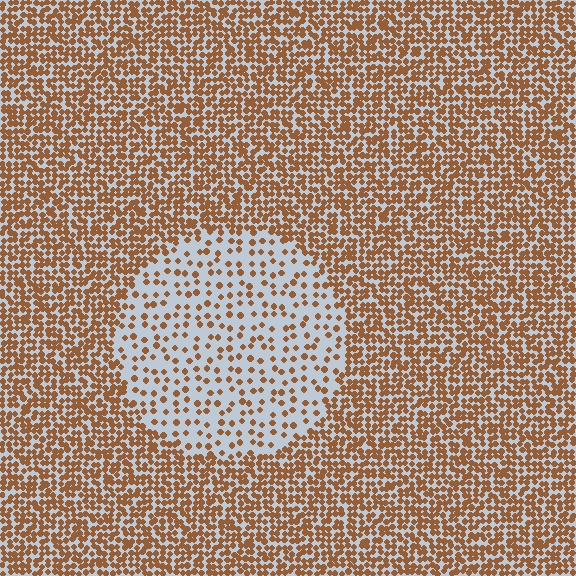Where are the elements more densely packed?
The elements are more densely packed outside the circle boundary.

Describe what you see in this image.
The image contains small brown elements arranged at two different densities. A circle-shaped region is visible where the elements are less densely packed than the surrounding area.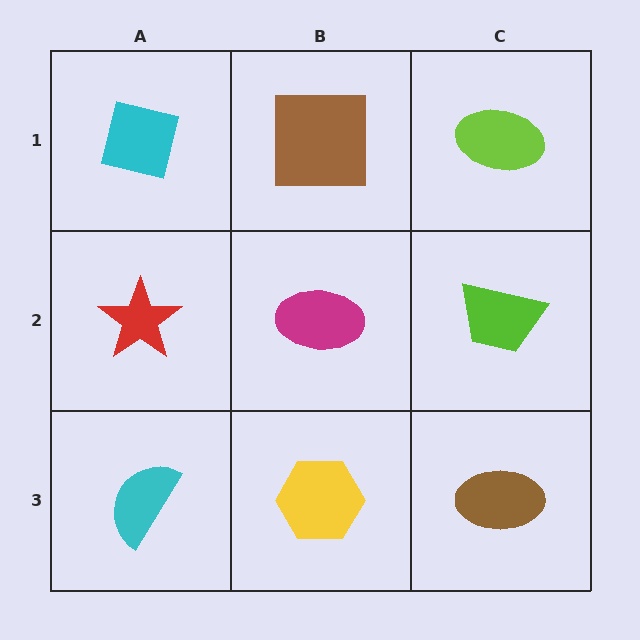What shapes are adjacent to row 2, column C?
A lime ellipse (row 1, column C), a brown ellipse (row 3, column C), a magenta ellipse (row 2, column B).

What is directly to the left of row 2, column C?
A magenta ellipse.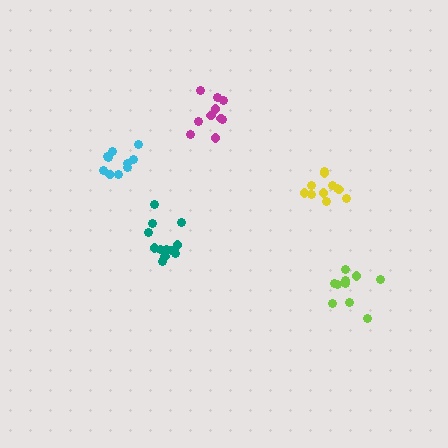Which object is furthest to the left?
The cyan cluster is leftmost.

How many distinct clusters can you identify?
There are 5 distinct clusters.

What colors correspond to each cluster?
The clusters are colored: lime, magenta, teal, yellow, cyan.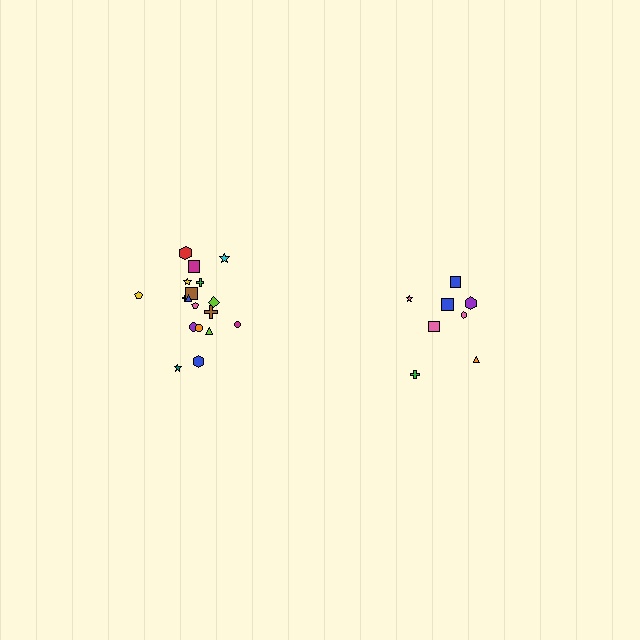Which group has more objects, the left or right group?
The left group.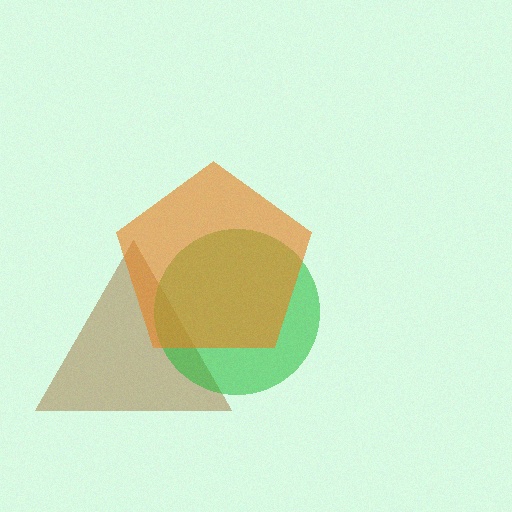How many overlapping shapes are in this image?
There are 3 overlapping shapes in the image.